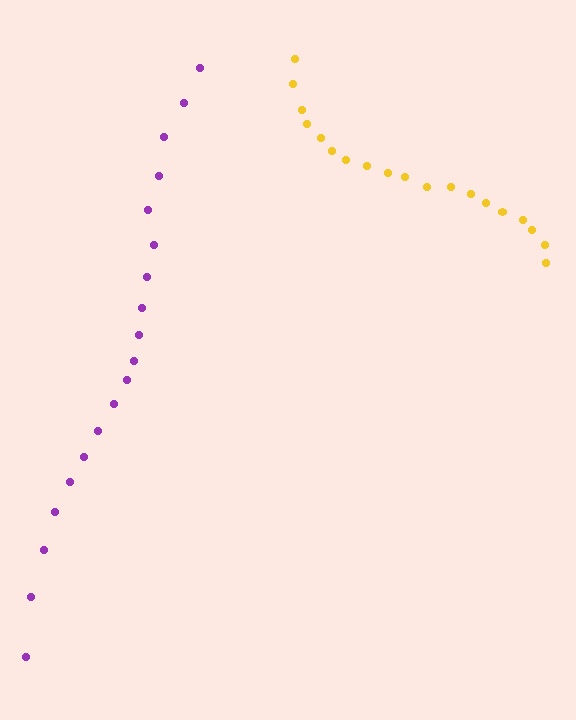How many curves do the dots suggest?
There are 2 distinct paths.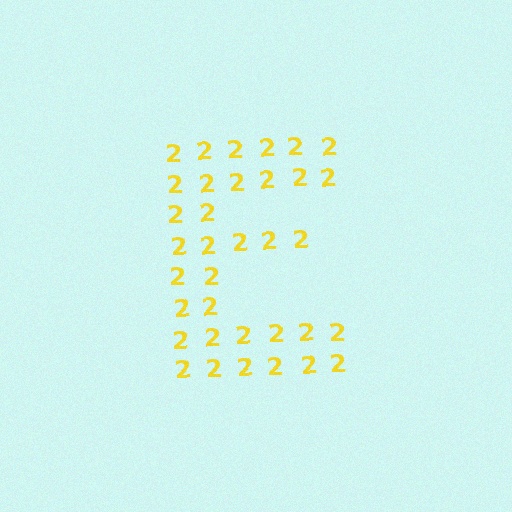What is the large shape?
The large shape is the letter E.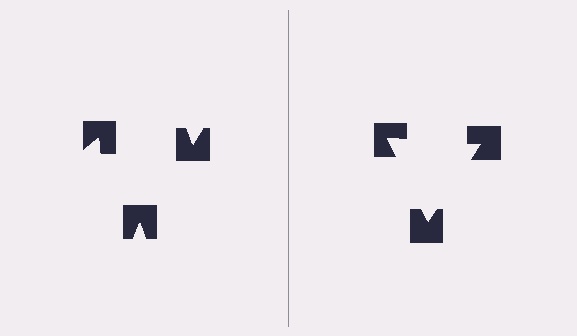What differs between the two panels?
The notched squares are positioned identically on both sides; only the wedge orientations differ. On the right they align to a triangle; on the left they are misaligned.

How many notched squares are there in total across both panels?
6 — 3 on each side.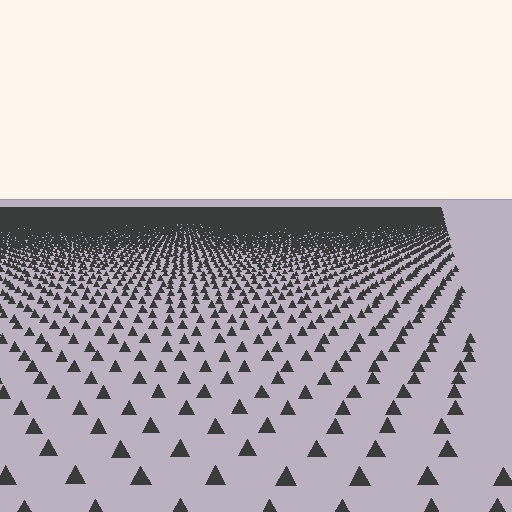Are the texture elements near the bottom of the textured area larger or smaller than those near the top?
Larger. Near the bottom, elements are closer to the viewer and appear at a bigger on-screen size.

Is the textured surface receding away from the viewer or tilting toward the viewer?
The surface is receding away from the viewer. Texture elements get smaller and denser toward the top.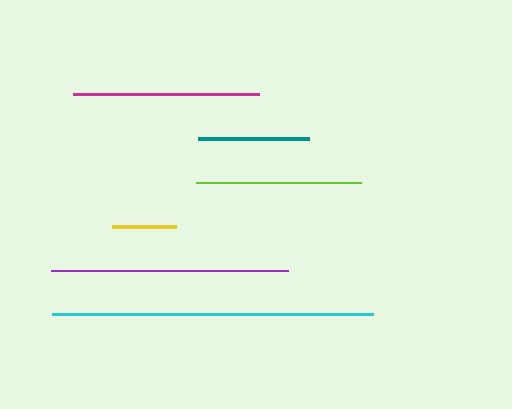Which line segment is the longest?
The cyan line is the longest at approximately 321 pixels.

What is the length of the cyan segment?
The cyan segment is approximately 321 pixels long.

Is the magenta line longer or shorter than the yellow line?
The magenta line is longer than the yellow line.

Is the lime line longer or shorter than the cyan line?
The cyan line is longer than the lime line.